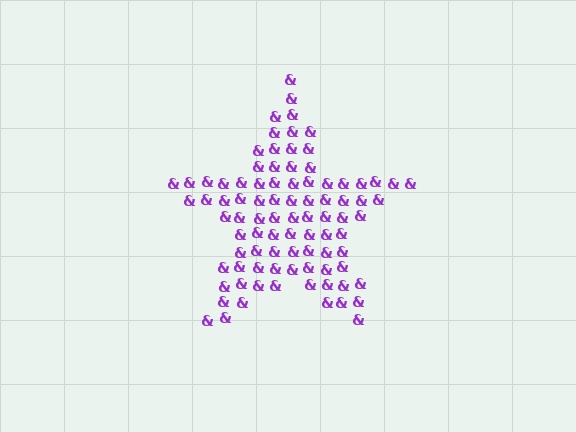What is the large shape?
The large shape is a star.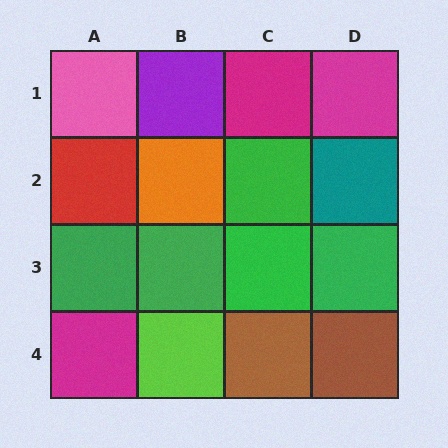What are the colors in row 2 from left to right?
Red, orange, green, teal.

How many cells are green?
5 cells are green.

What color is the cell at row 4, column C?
Brown.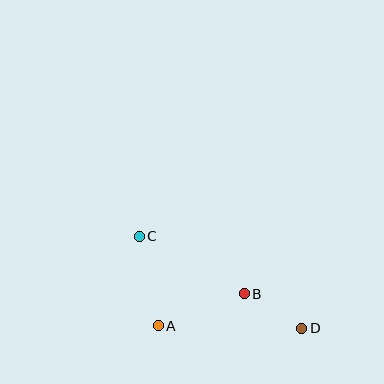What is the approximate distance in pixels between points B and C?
The distance between B and C is approximately 120 pixels.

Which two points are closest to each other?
Points B and D are closest to each other.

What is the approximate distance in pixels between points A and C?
The distance between A and C is approximately 91 pixels.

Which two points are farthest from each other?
Points C and D are farthest from each other.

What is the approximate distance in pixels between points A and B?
The distance between A and B is approximately 92 pixels.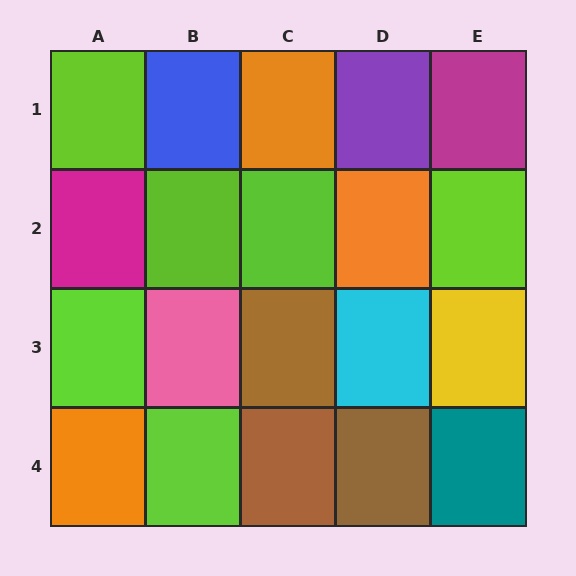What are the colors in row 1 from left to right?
Lime, blue, orange, purple, magenta.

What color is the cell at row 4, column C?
Brown.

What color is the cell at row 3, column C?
Brown.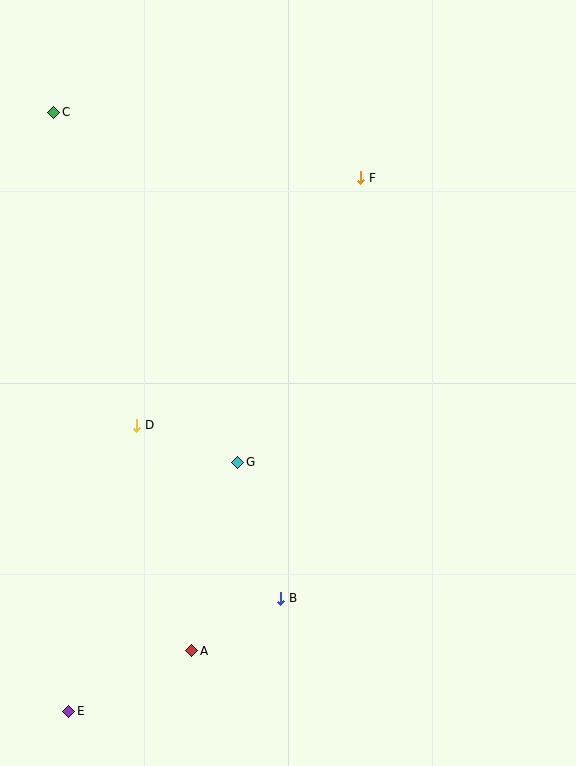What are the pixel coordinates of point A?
Point A is at (192, 651).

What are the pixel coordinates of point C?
Point C is at (54, 112).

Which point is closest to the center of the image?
Point G at (238, 462) is closest to the center.